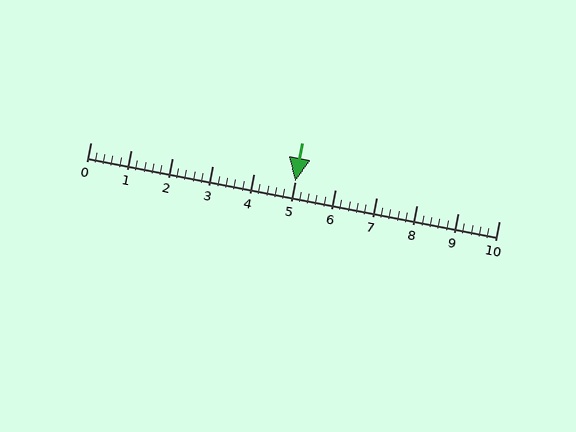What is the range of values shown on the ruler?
The ruler shows values from 0 to 10.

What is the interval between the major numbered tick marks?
The major tick marks are spaced 1 units apart.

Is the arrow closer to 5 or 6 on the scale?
The arrow is closer to 5.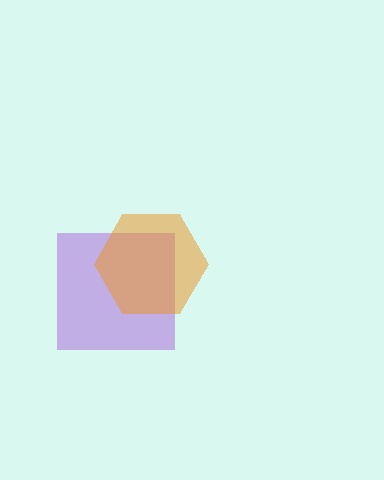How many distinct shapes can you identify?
There are 2 distinct shapes: a purple square, an orange hexagon.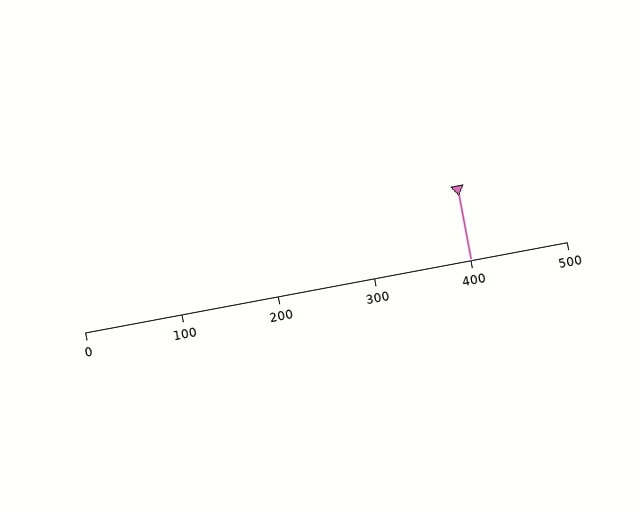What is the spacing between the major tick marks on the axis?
The major ticks are spaced 100 apart.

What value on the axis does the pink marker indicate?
The marker indicates approximately 400.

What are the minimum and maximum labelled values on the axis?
The axis runs from 0 to 500.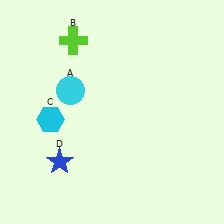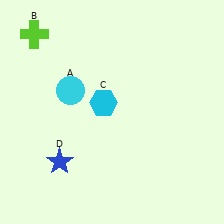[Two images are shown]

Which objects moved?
The objects that moved are: the lime cross (B), the cyan hexagon (C).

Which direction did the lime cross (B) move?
The lime cross (B) moved left.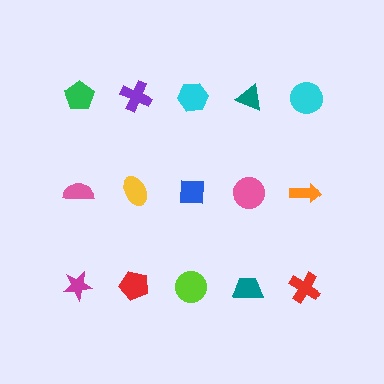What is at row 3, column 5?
A red cross.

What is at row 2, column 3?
A blue square.